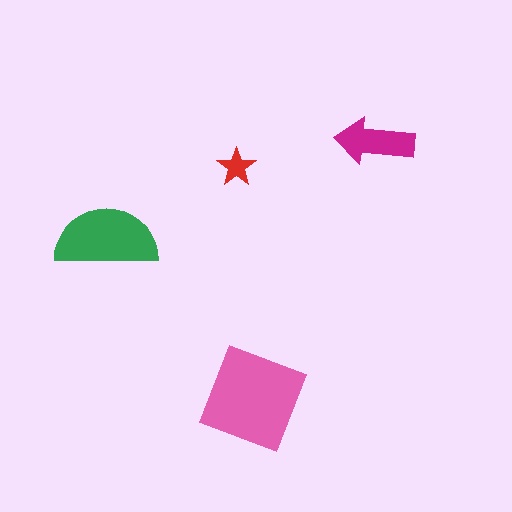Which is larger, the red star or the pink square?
The pink square.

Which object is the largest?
The pink square.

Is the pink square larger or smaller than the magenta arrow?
Larger.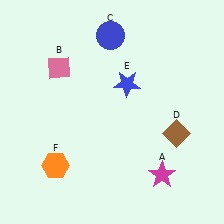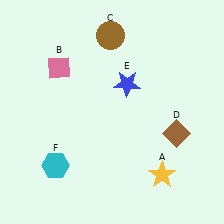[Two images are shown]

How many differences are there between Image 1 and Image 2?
There are 3 differences between the two images.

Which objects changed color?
A changed from magenta to yellow. C changed from blue to brown. F changed from orange to cyan.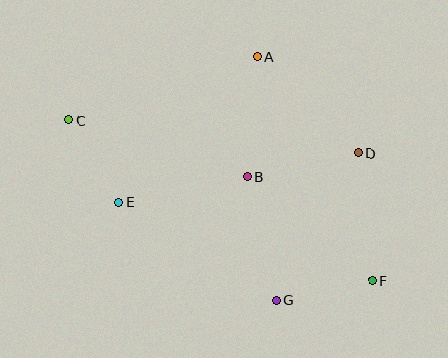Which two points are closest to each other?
Points C and E are closest to each other.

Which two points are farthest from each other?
Points C and F are farthest from each other.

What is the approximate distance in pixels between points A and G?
The distance between A and G is approximately 244 pixels.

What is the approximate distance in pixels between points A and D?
The distance between A and D is approximately 140 pixels.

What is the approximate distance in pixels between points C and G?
The distance between C and G is approximately 275 pixels.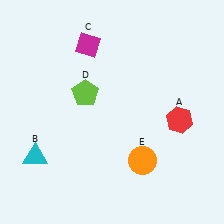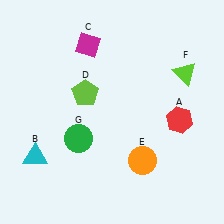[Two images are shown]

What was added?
A lime triangle (F), a green circle (G) were added in Image 2.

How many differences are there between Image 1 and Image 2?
There are 2 differences between the two images.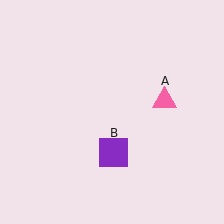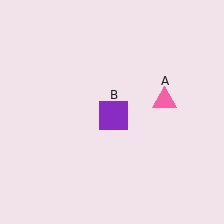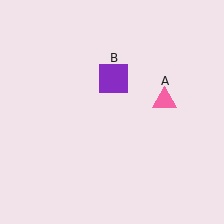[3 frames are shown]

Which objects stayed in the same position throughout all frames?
Pink triangle (object A) remained stationary.